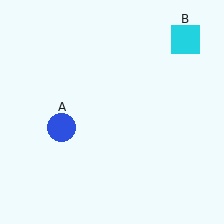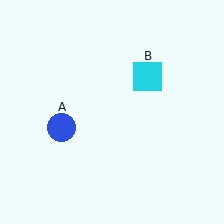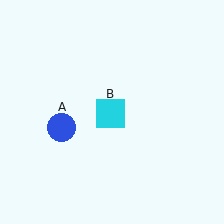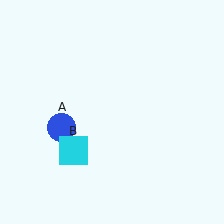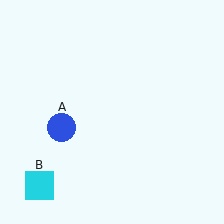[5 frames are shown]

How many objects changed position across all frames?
1 object changed position: cyan square (object B).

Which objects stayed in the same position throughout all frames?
Blue circle (object A) remained stationary.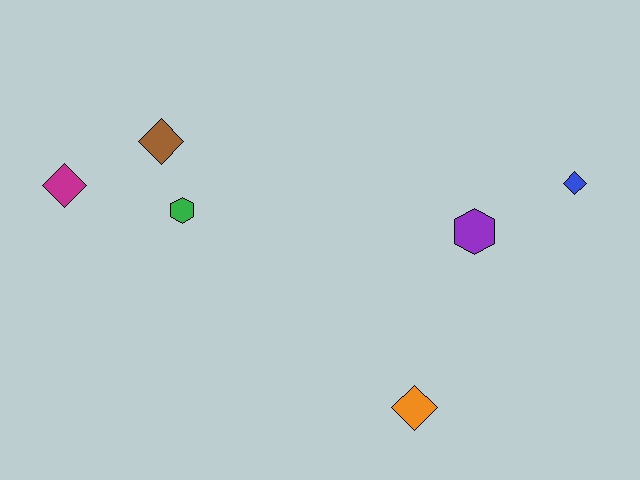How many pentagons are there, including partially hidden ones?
There are no pentagons.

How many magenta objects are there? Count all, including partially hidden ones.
There is 1 magenta object.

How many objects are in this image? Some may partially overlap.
There are 6 objects.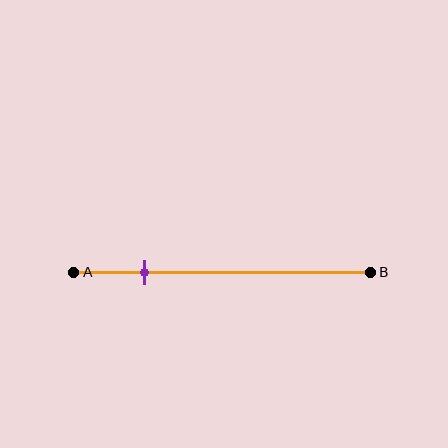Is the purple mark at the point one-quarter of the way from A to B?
Yes, the mark is approximately at the one-quarter point.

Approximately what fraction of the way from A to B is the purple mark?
The purple mark is approximately 25% of the way from A to B.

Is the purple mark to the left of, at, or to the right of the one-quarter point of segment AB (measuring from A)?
The purple mark is approximately at the one-quarter point of segment AB.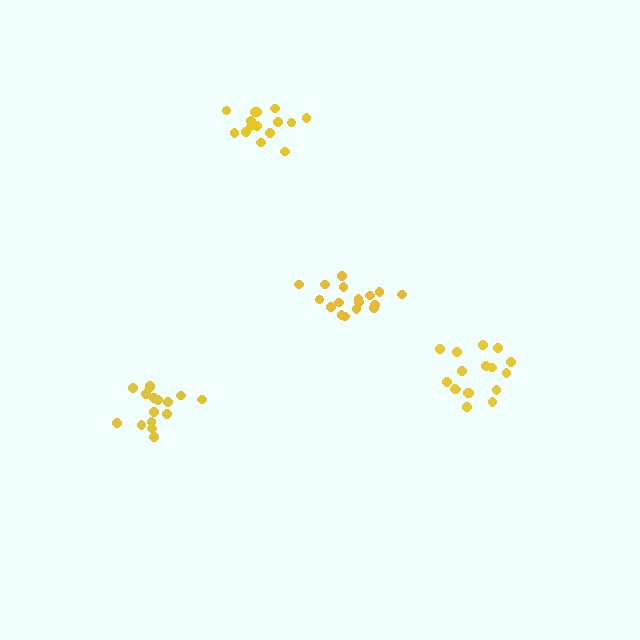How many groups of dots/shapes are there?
There are 4 groups.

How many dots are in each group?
Group 1: 17 dots, Group 2: 16 dots, Group 3: 15 dots, Group 4: 17 dots (65 total).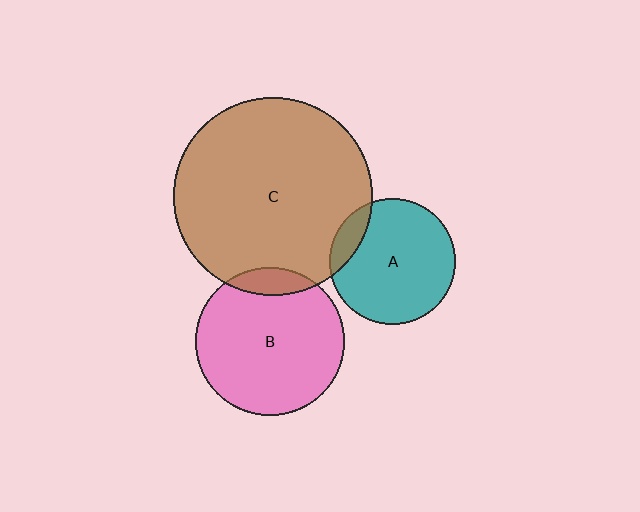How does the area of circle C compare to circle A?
Approximately 2.5 times.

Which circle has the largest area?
Circle C (brown).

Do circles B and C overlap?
Yes.